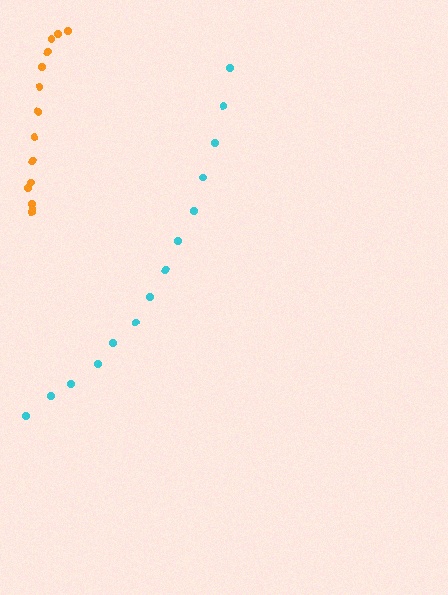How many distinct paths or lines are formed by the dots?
There are 2 distinct paths.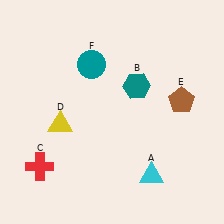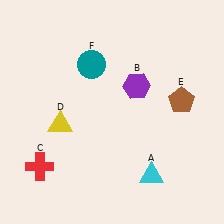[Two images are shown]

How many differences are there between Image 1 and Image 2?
There is 1 difference between the two images.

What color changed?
The hexagon (B) changed from teal in Image 1 to purple in Image 2.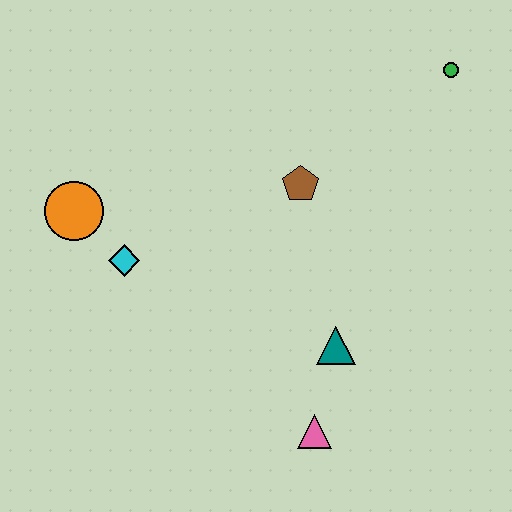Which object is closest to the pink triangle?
The teal triangle is closest to the pink triangle.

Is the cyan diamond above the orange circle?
No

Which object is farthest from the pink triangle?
The green circle is farthest from the pink triangle.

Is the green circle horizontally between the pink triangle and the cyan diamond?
No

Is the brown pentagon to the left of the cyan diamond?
No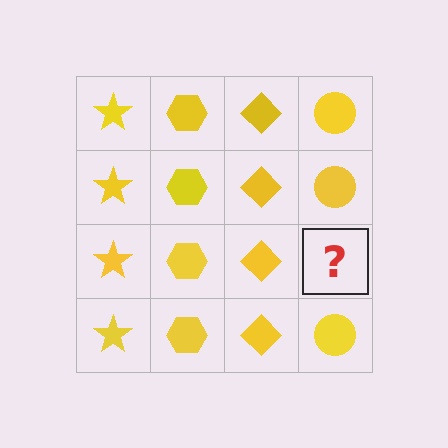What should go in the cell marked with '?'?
The missing cell should contain a yellow circle.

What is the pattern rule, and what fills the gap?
The rule is that each column has a consistent shape. The gap should be filled with a yellow circle.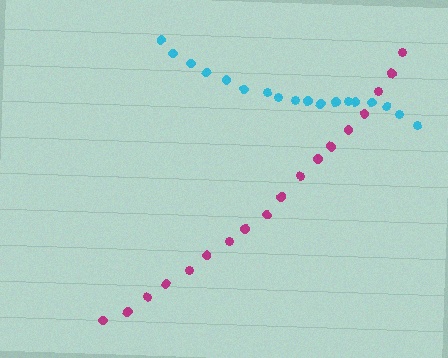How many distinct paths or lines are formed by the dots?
There are 2 distinct paths.